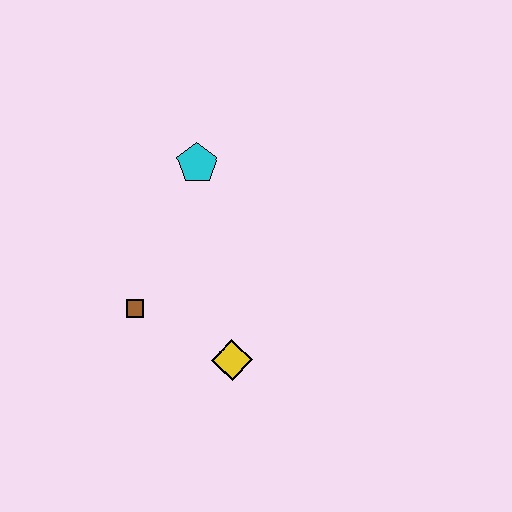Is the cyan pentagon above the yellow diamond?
Yes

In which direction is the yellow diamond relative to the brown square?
The yellow diamond is to the right of the brown square.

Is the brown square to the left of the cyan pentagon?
Yes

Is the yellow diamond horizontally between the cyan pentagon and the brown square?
No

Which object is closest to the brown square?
The yellow diamond is closest to the brown square.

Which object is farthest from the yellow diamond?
The cyan pentagon is farthest from the yellow diamond.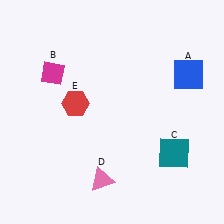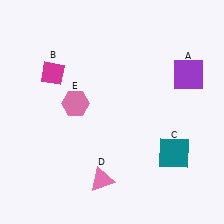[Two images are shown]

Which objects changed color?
A changed from blue to purple. E changed from red to pink.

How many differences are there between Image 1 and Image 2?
There are 2 differences between the two images.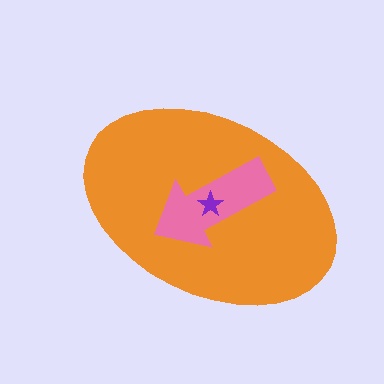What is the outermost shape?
The orange ellipse.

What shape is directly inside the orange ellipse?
The pink arrow.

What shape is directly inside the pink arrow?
The purple star.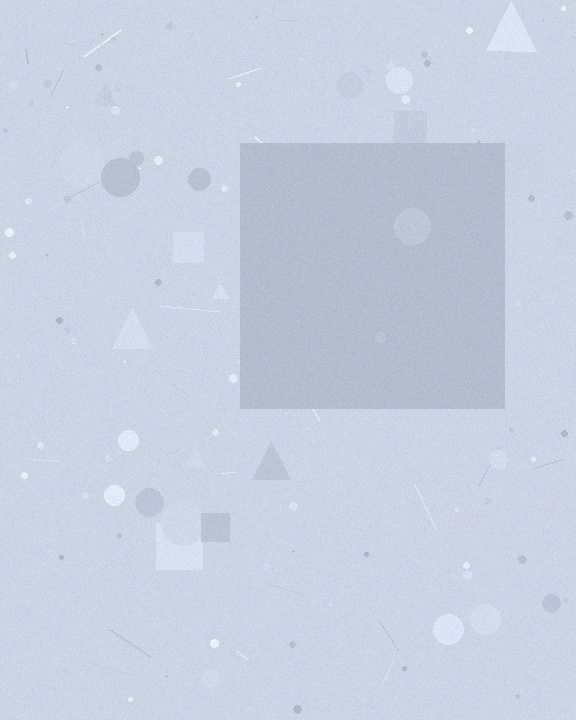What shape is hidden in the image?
A square is hidden in the image.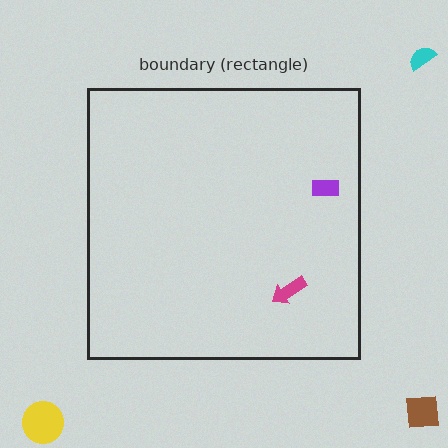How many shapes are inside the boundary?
2 inside, 3 outside.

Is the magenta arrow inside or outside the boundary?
Inside.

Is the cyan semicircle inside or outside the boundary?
Outside.